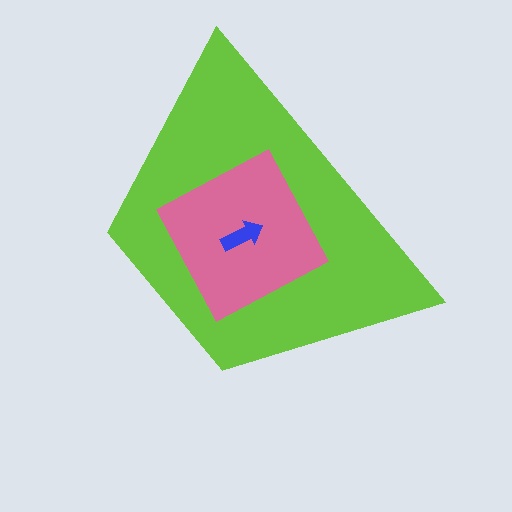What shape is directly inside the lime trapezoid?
The pink diamond.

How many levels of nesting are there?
3.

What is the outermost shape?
The lime trapezoid.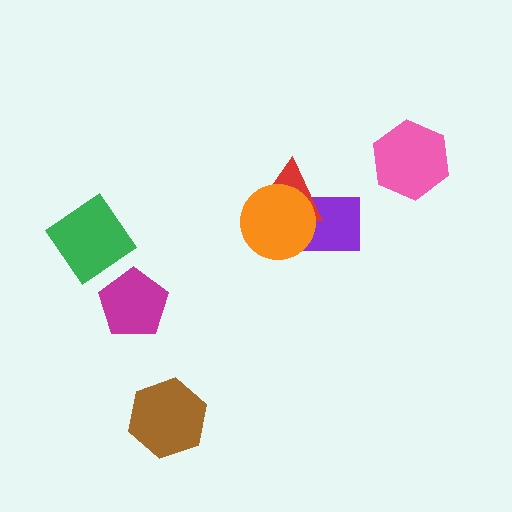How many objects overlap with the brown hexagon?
0 objects overlap with the brown hexagon.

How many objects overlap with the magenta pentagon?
0 objects overlap with the magenta pentagon.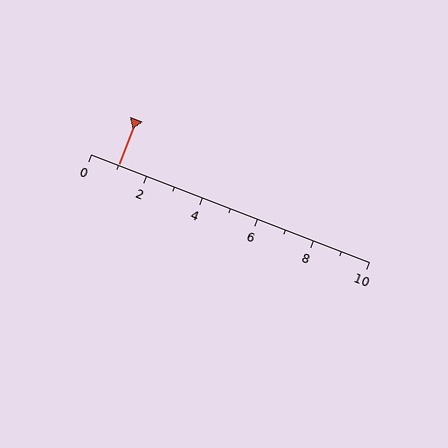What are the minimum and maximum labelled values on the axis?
The axis runs from 0 to 10.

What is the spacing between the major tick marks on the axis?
The major ticks are spaced 2 apart.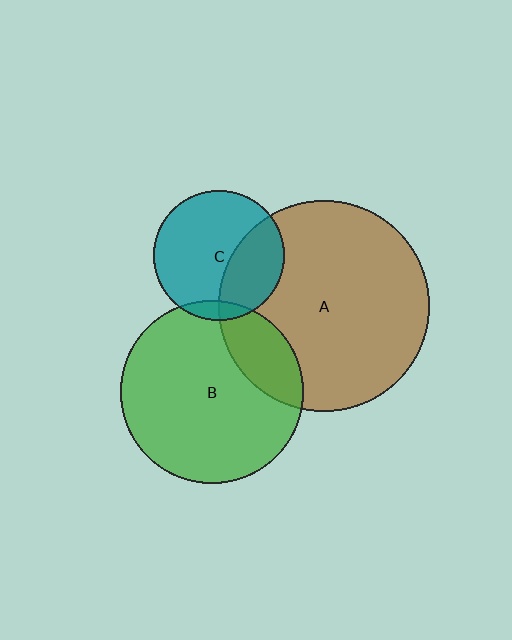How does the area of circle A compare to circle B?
Approximately 1.3 times.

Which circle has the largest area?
Circle A (brown).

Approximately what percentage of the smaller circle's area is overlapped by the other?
Approximately 35%.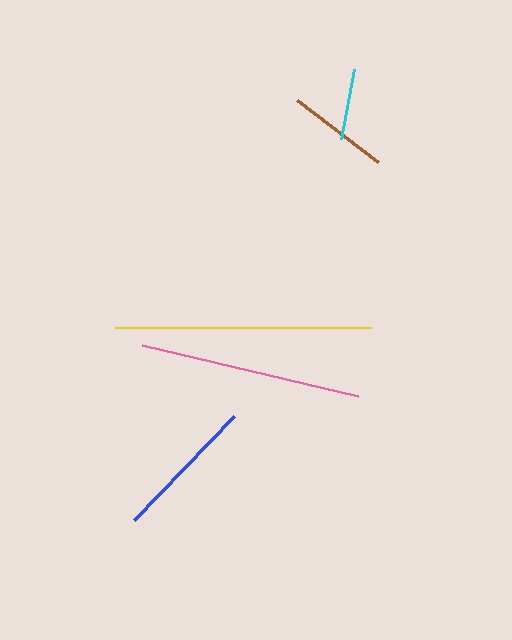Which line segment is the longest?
The yellow line is the longest at approximately 256 pixels.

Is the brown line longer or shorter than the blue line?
The blue line is longer than the brown line.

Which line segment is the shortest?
The cyan line is the shortest at approximately 72 pixels.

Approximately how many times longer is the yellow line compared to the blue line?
The yellow line is approximately 1.8 times the length of the blue line.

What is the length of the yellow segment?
The yellow segment is approximately 256 pixels long.